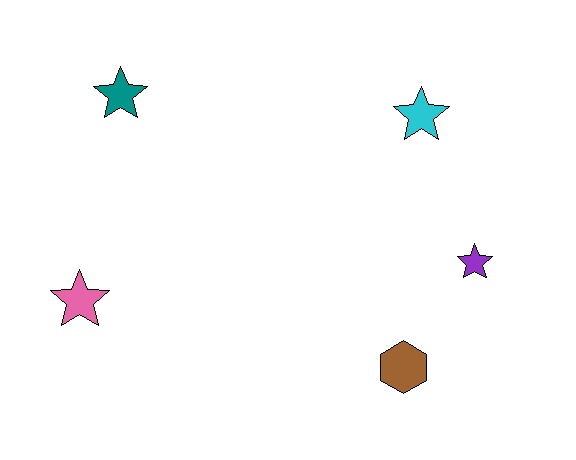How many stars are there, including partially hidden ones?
There are 4 stars.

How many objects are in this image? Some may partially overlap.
There are 5 objects.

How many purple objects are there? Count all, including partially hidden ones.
There is 1 purple object.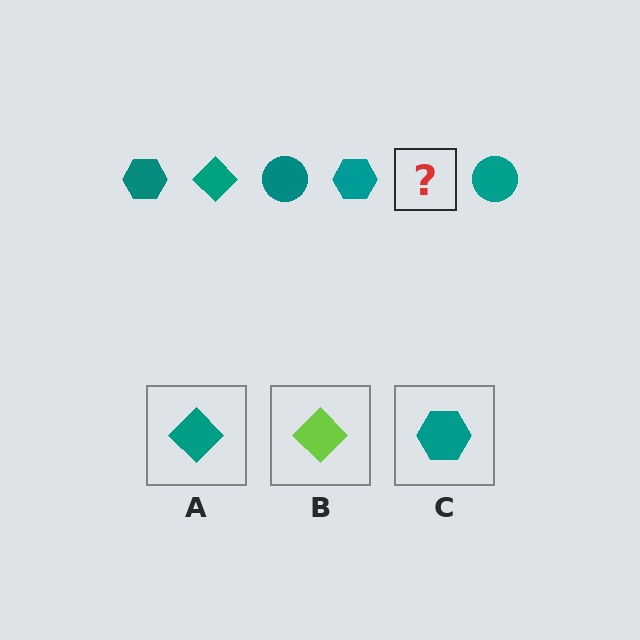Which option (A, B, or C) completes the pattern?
A.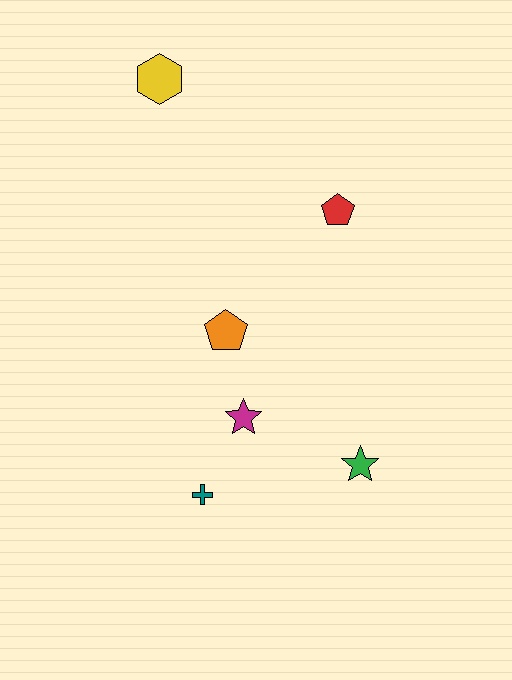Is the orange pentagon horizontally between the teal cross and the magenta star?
Yes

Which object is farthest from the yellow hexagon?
The green star is farthest from the yellow hexagon.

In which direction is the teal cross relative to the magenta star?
The teal cross is below the magenta star.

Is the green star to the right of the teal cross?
Yes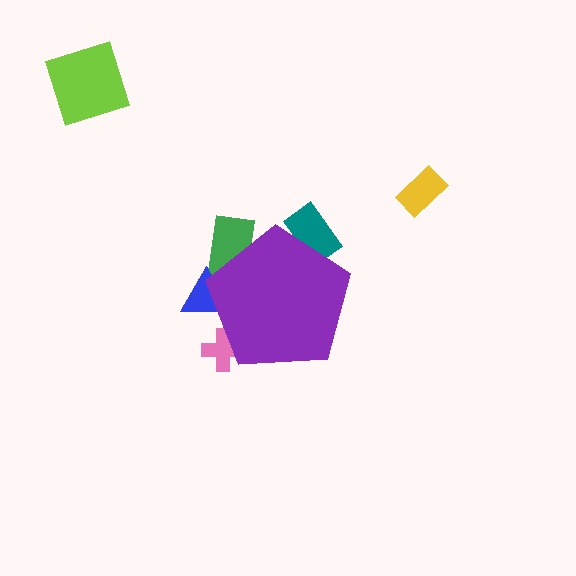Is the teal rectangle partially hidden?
Yes, the teal rectangle is partially hidden behind the purple pentagon.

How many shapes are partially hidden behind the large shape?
4 shapes are partially hidden.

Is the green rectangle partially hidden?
Yes, the green rectangle is partially hidden behind the purple pentagon.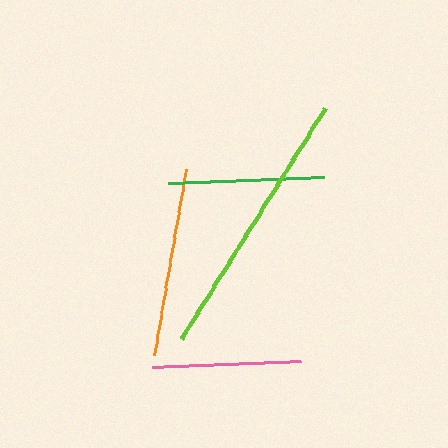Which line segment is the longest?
The lime line is the longest at approximately 273 pixels.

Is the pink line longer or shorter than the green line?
The green line is longer than the pink line.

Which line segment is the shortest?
The pink line is the shortest at approximately 149 pixels.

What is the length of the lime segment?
The lime segment is approximately 273 pixels long.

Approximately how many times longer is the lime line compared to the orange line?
The lime line is approximately 1.5 times the length of the orange line.